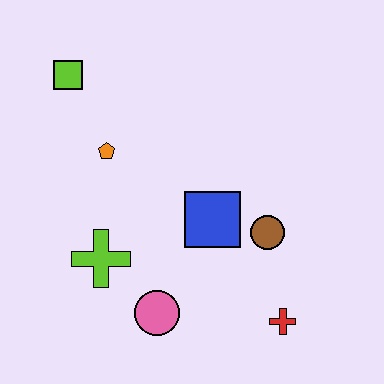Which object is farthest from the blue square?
The lime square is farthest from the blue square.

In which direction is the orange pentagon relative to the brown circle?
The orange pentagon is to the left of the brown circle.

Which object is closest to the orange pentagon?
The lime square is closest to the orange pentagon.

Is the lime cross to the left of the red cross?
Yes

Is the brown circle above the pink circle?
Yes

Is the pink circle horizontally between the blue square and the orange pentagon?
Yes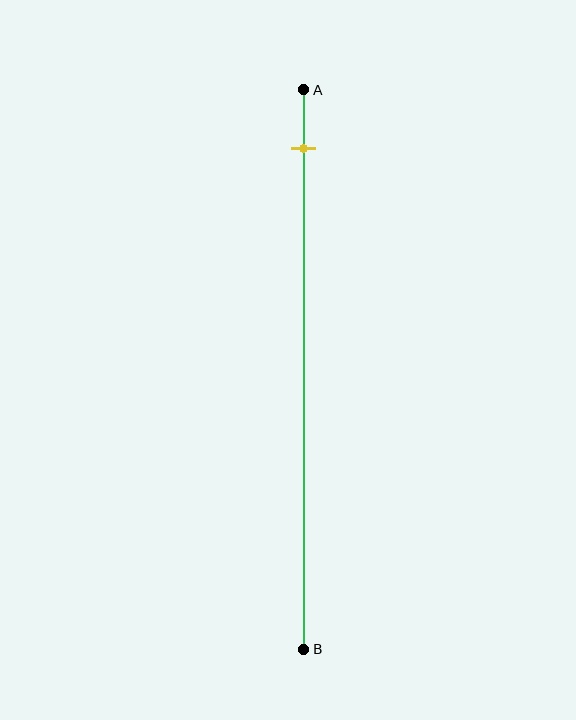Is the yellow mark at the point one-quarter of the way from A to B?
No, the mark is at about 10% from A, not at the 25% one-quarter point.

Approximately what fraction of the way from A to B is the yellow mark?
The yellow mark is approximately 10% of the way from A to B.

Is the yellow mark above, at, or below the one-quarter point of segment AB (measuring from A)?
The yellow mark is above the one-quarter point of segment AB.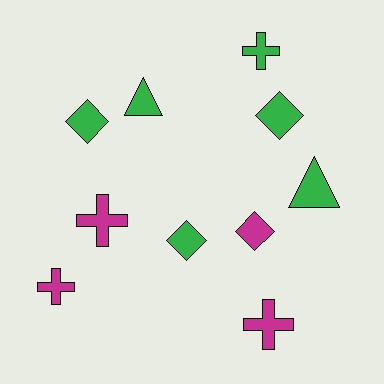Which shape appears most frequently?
Diamond, with 4 objects.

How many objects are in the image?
There are 10 objects.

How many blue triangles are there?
There are no blue triangles.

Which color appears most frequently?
Green, with 6 objects.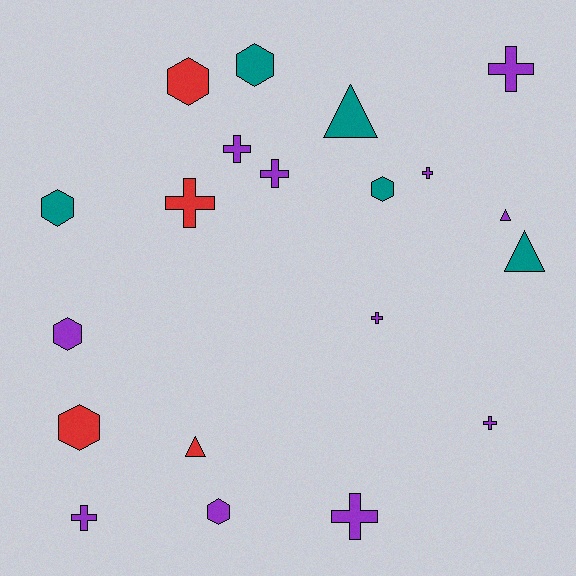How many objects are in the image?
There are 20 objects.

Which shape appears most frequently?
Cross, with 9 objects.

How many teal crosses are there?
There are no teal crosses.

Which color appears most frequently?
Purple, with 11 objects.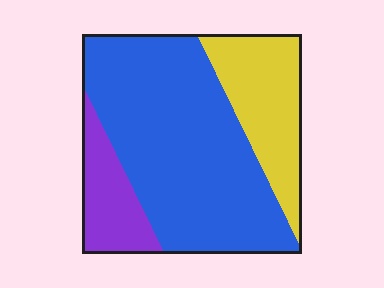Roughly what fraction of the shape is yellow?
Yellow takes up about one quarter (1/4) of the shape.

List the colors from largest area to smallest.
From largest to smallest: blue, yellow, purple.